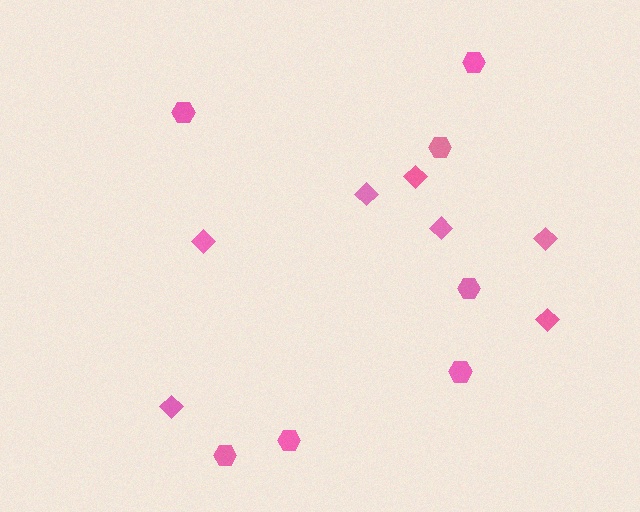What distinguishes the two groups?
There are 2 groups: one group of hexagons (7) and one group of diamonds (7).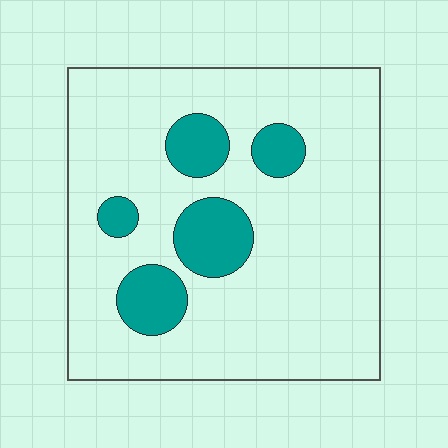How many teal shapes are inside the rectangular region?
5.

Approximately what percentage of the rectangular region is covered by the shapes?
Approximately 15%.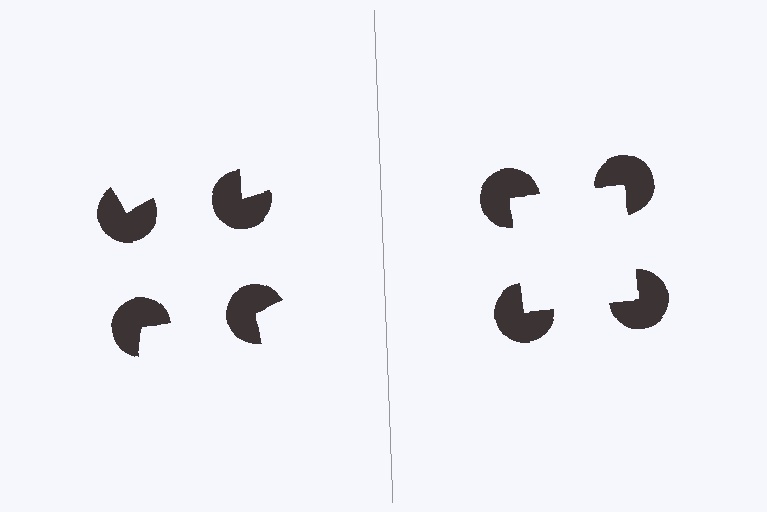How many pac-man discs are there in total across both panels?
8 — 4 on each side.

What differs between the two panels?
The pac-man discs are positioned identically on both sides; only the wedge orientations differ. On the right they align to a square; on the left they are misaligned.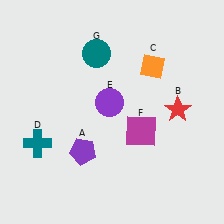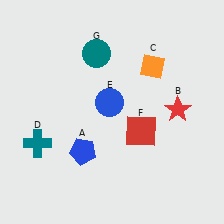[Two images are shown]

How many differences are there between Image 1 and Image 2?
There are 3 differences between the two images.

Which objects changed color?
A changed from purple to blue. E changed from purple to blue. F changed from magenta to red.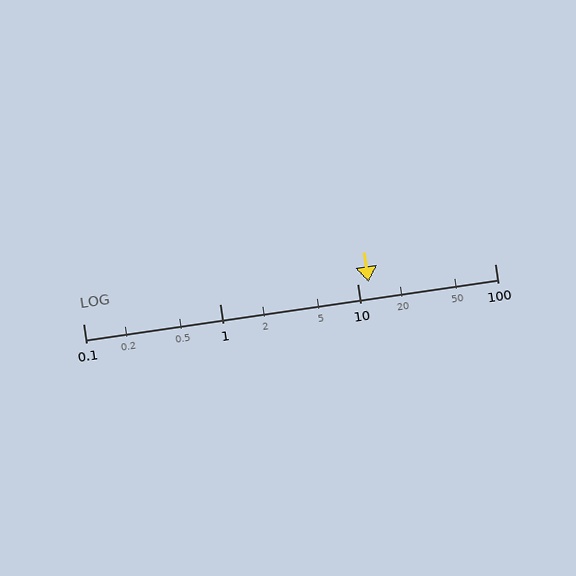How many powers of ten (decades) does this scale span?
The scale spans 3 decades, from 0.1 to 100.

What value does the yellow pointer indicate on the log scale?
The pointer indicates approximately 12.